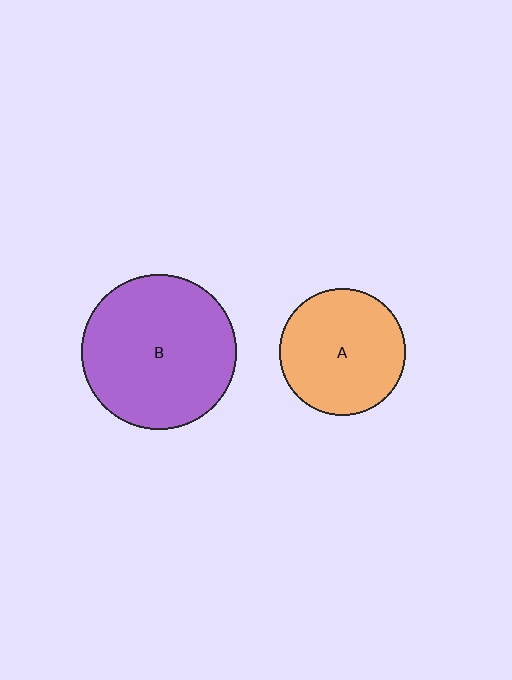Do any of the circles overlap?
No, none of the circles overlap.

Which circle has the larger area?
Circle B (purple).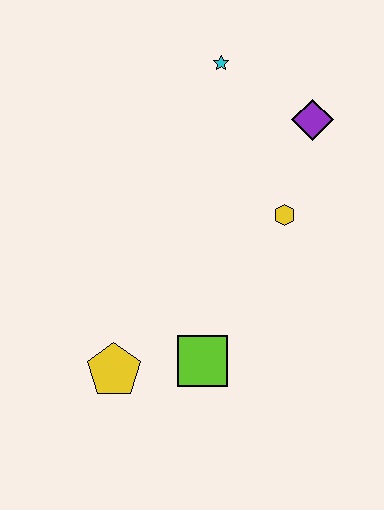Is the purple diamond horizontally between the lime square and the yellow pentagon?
No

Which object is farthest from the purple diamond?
The yellow pentagon is farthest from the purple diamond.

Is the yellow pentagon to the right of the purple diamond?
No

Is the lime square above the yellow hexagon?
No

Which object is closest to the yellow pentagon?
The lime square is closest to the yellow pentagon.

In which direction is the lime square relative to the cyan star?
The lime square is below the cyan star.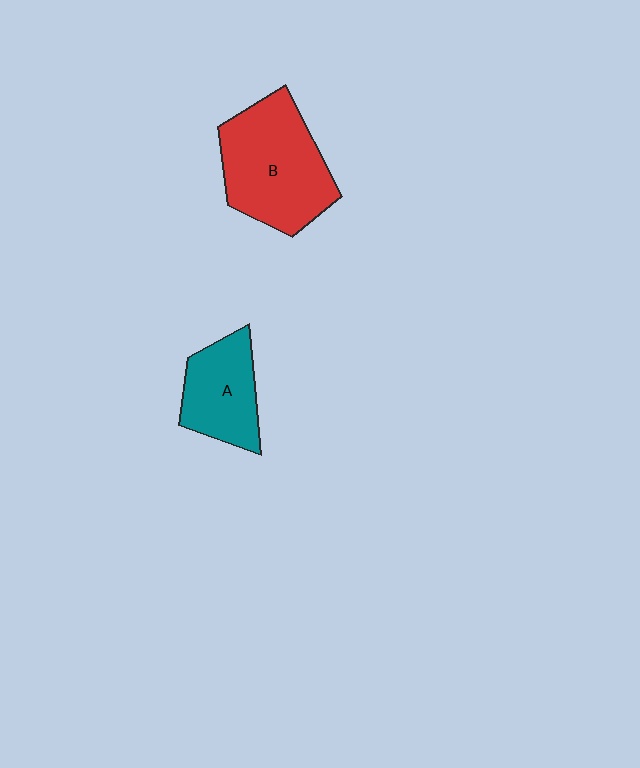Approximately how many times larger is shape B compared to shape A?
Approximately 1.6 times.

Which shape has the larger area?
Shape B (red).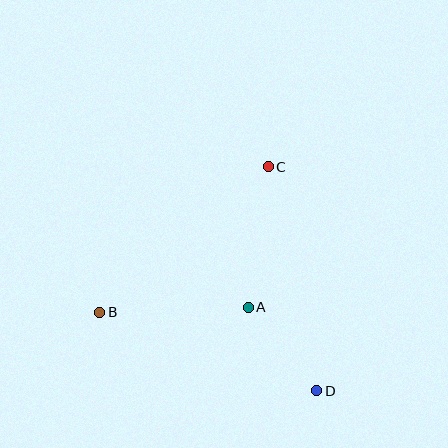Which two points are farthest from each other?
Points B and D are farthest from each other.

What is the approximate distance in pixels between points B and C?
The distance between B and C is approximately 222 pixels.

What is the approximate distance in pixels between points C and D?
The distance between C and D is approximately 229 pixels.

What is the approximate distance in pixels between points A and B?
The distance between A and B is approximately 148 pixels.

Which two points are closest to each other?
Points A and D are closest to each other.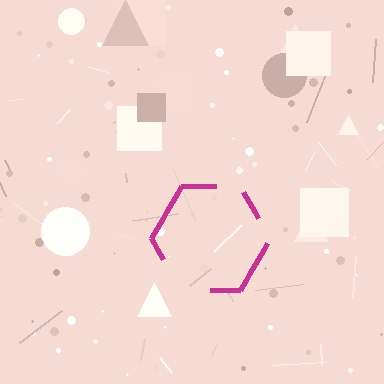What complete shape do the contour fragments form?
The contour fragments form a hexagon.